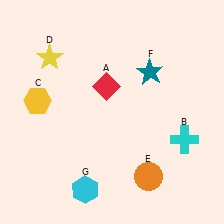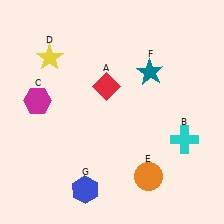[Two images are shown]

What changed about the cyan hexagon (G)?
In Image 1, G is cyan. In Image 2, it changed to blue.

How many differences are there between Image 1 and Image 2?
There are 2 differences between the two images.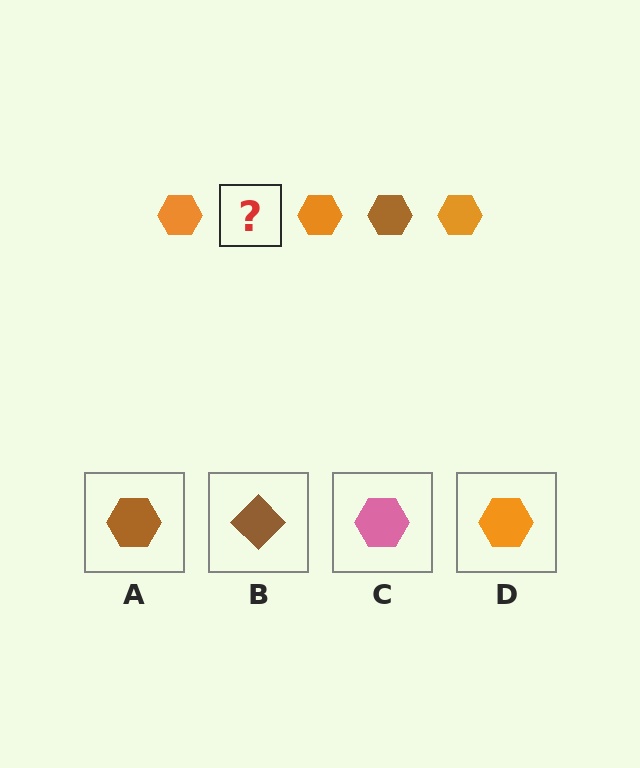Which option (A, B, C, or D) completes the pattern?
A.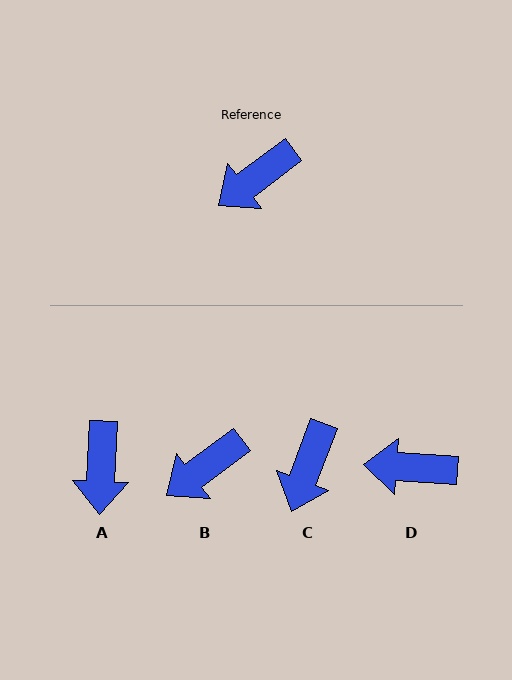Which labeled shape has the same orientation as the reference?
B.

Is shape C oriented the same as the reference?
No, it is off by about 33 degrees.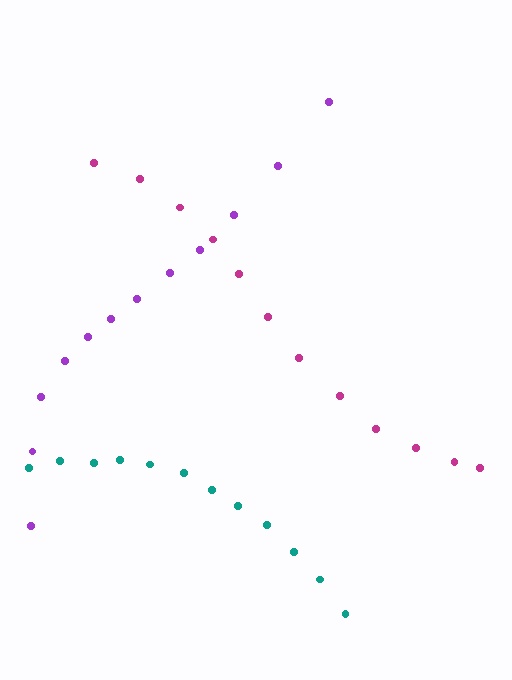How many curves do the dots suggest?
There are 3 distinct paths.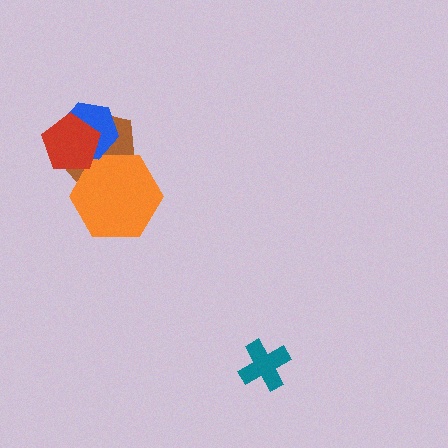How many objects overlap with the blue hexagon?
2 objects overlap with the blue hexagon.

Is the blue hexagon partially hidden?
Yes, it is partially covered by another shape.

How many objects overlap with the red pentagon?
3 objects overlap with the red pentagon.